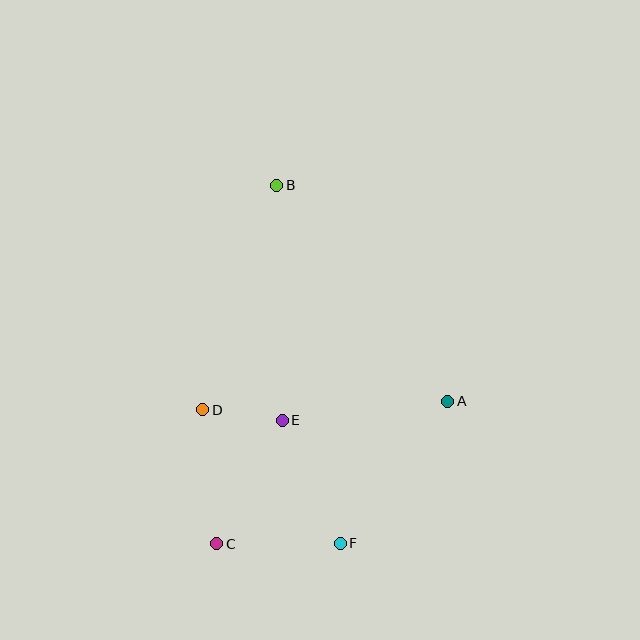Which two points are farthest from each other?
Points B and F are farthest from each other.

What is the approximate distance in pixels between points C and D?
The distance between C and D is approximately 135 pixels.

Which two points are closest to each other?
Points D and E are closest to each other.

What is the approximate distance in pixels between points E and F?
The distance between E and F is approximately 136 pixels.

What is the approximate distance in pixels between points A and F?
The distance between A and F is approximately 178 pixels.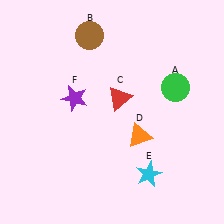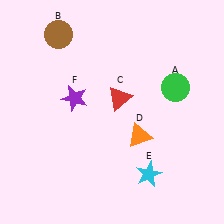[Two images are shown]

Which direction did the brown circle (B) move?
The brown circle (B) moved left.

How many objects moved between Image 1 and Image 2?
1 object moved between the two images.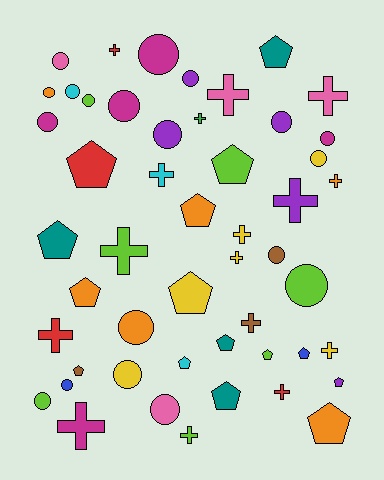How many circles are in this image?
There are 19 circles.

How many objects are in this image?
There are 50 objects.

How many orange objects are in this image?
There are 6 orange objects.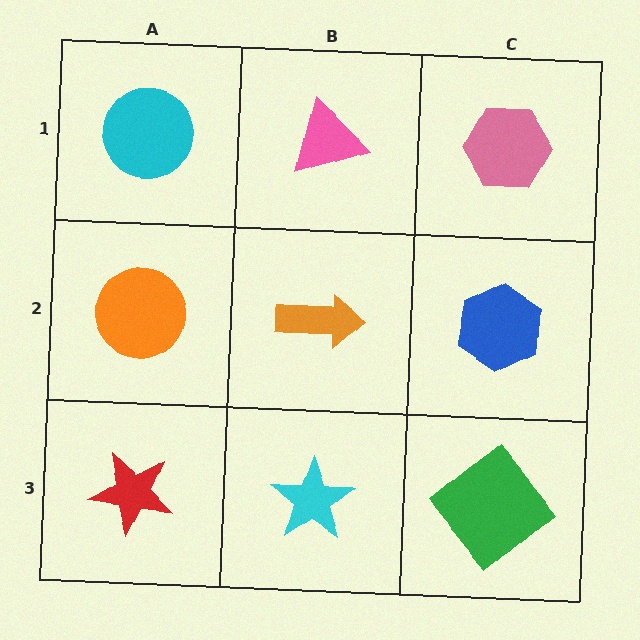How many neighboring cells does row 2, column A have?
3.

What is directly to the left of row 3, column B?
A red star.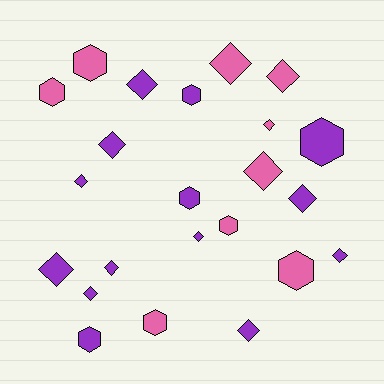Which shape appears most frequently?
Diamond, with 14 objects.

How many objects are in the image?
There are 23 objects.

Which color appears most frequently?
Purple, with 14 objects.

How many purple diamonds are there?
There are 10 purple diamonds.